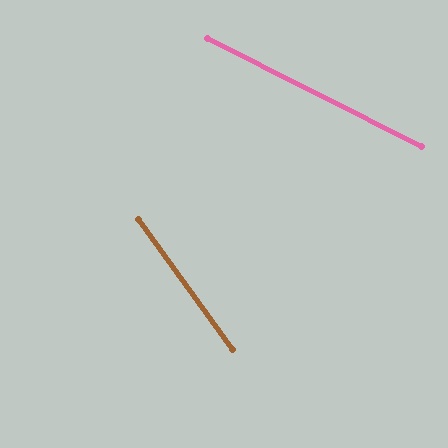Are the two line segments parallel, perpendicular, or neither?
Neither parallel nor perpendicular — they differ by about 27°.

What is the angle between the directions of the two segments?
Approximately 27 degrees.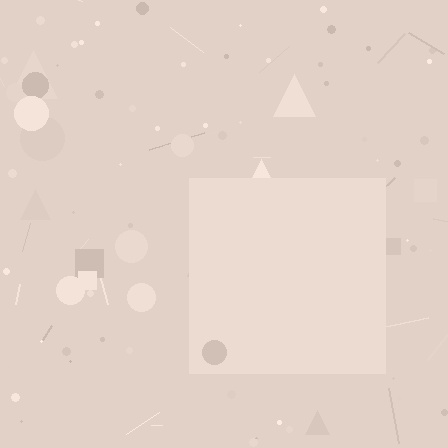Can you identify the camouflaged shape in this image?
The camouflaged shape is a square.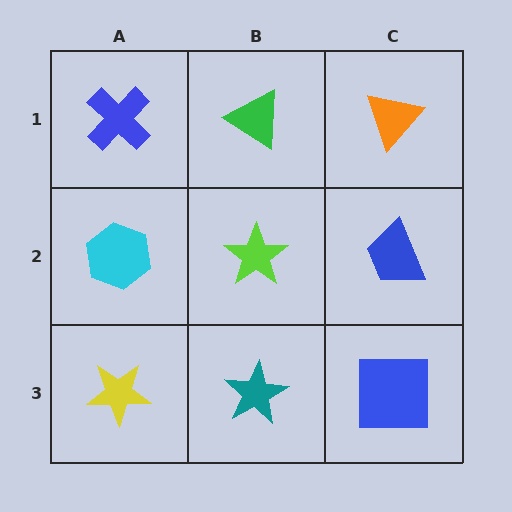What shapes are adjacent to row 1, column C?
A blue trapezoid (row 2, column C), a green triangle (row 1, column B).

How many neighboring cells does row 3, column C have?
2.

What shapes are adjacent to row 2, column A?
A blue cross (row 1, column A), a yellow star (row 3, column A), a lime star (row 2, column B).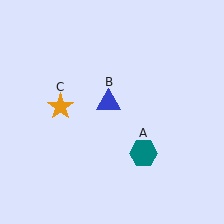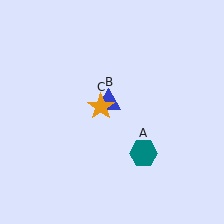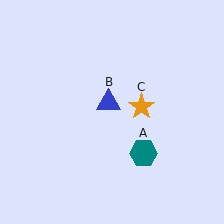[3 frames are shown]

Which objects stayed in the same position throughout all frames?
Teal hexagon (object A) and blue triangle (object B) remained stationary.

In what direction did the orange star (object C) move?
The orange star (object C) moved right.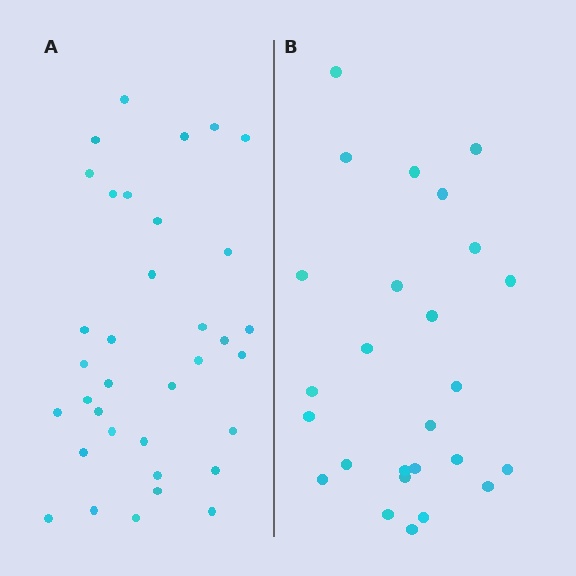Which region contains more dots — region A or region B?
Region A (the left region) has more dots.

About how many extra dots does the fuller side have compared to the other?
Region A has roughly 8 or so more dots than region B.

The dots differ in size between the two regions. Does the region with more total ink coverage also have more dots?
No. Region B has more total ink coverage because its dots are larger, but region A actually contains more individual dots. Total area can be misleading — the number of items is what matters here.